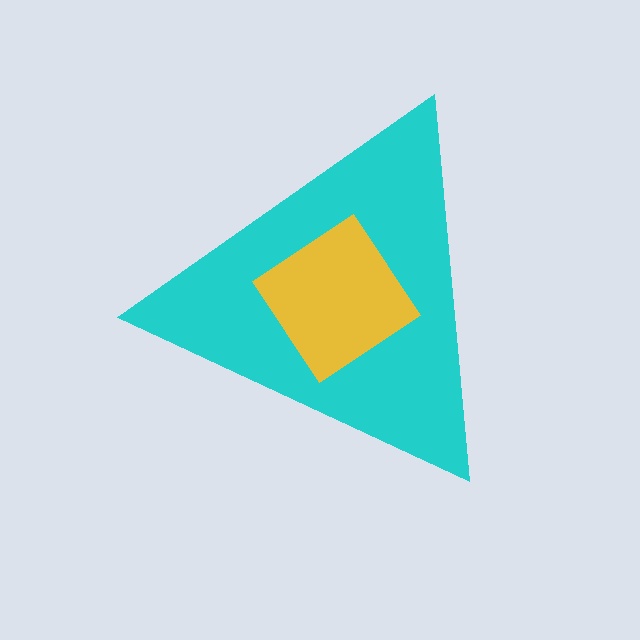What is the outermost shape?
The cyan triangle.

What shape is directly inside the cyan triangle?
The yellow diamond.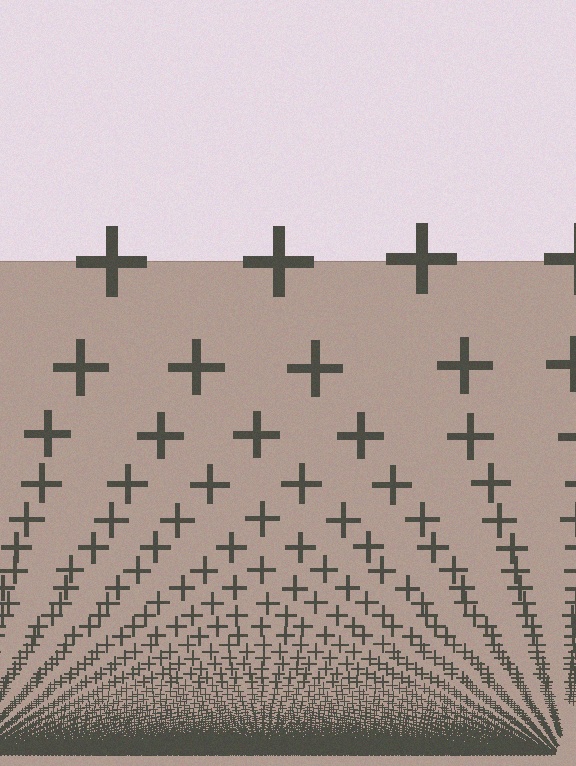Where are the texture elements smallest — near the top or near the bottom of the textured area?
Near the bottom.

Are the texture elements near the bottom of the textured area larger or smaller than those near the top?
Smaller. The gradient is inverted — elements near the bottom are smaller and denser.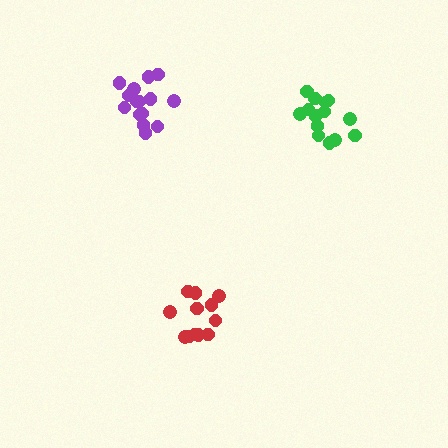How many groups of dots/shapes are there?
There are 3 groups.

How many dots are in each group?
Group 1: 14 dots, Group 2: 12 dots, Group 3: 15 dots (41 total).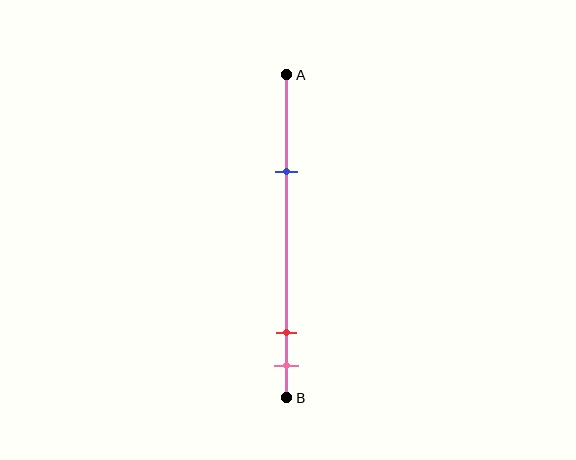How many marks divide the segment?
There are 3 marks dividing the segment.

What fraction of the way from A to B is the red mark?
The red mark is approximately 80% (0.8) of the way from A to B.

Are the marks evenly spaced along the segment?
No, the marks are not evenly spaced.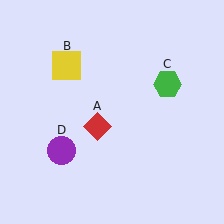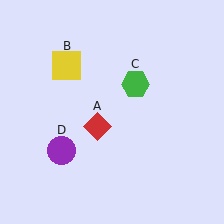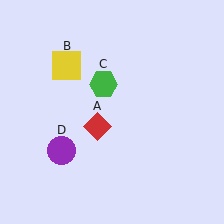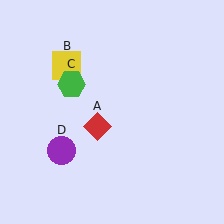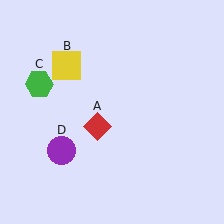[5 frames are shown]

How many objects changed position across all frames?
1 object changed position: green hexagon (object C).